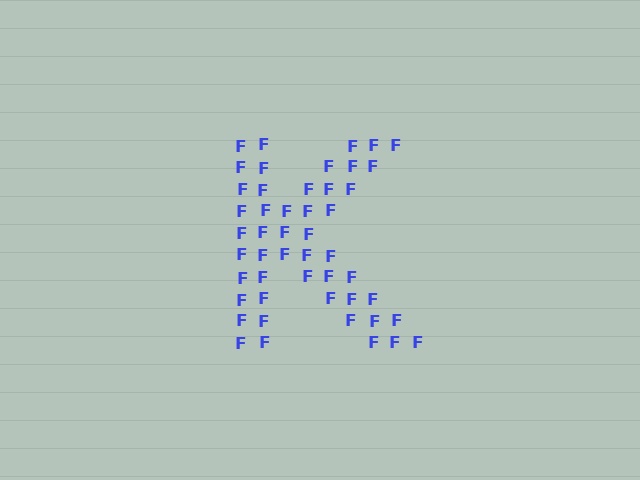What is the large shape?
The large shape is the letter K.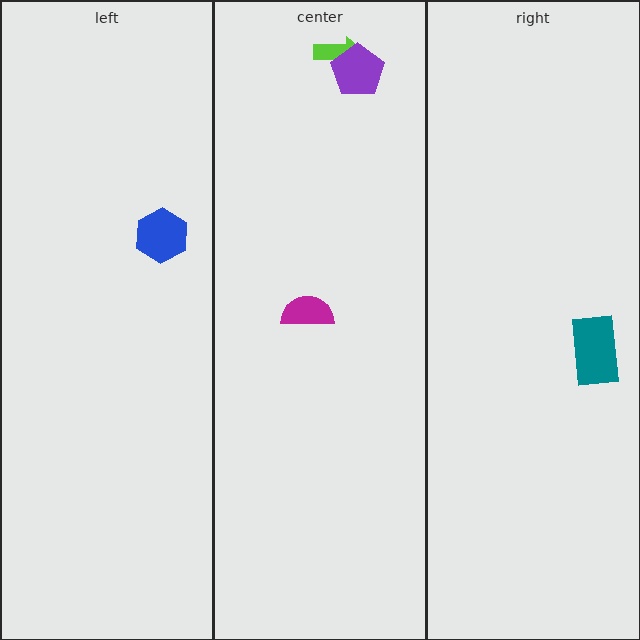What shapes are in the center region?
The magenta semicircle, the lime arrow, the purple pentagon.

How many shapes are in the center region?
3.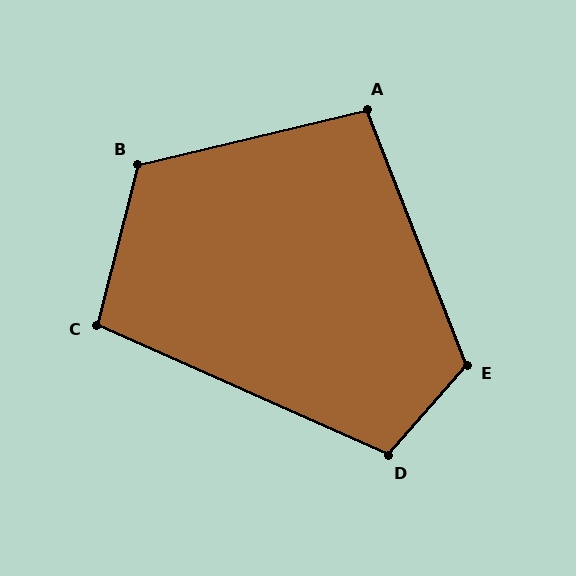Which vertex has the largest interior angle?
E, at approximately 118 degrees.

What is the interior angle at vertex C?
Approximately 100 degrees (obtuse).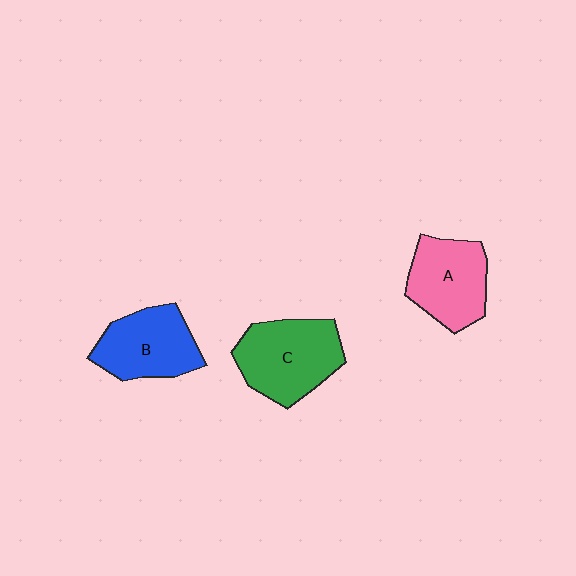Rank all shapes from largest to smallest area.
From largest to smallest: C (green), A (pink), B (blue).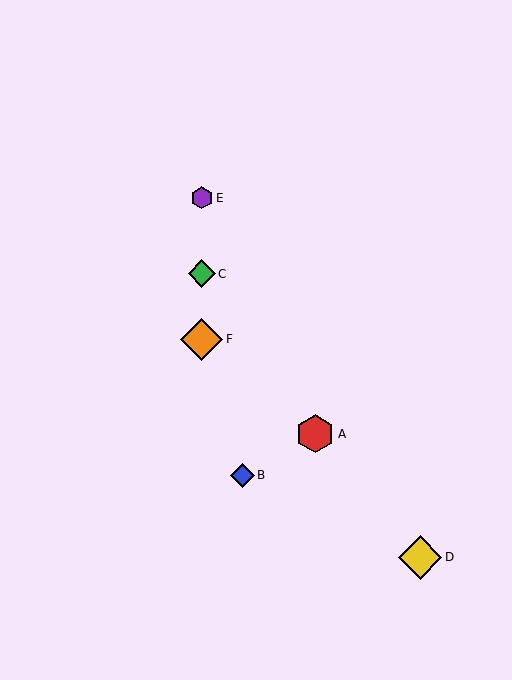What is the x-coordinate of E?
Object E is at x≈202.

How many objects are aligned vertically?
3 objects (C, E, F) are aligned vertically.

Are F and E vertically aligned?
Yes, both are at x≈202.